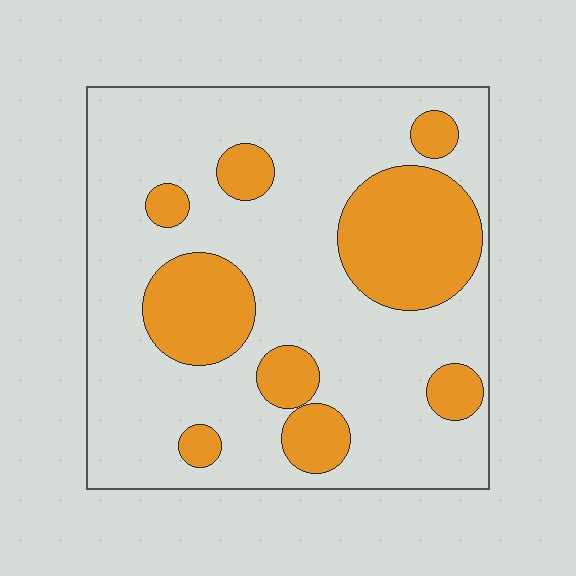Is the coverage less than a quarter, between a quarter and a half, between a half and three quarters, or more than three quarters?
Between a quarter and a half.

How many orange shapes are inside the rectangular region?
9.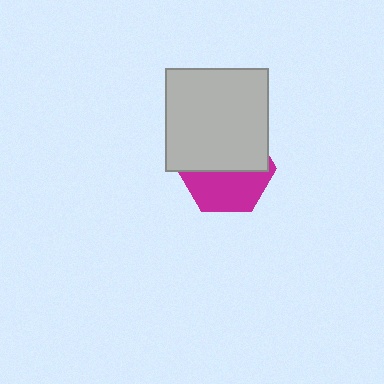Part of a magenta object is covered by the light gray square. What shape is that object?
It is a hexagon.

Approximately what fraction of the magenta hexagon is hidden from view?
Roughly 54% of the magenta hexagon is hidden behind the light gray square.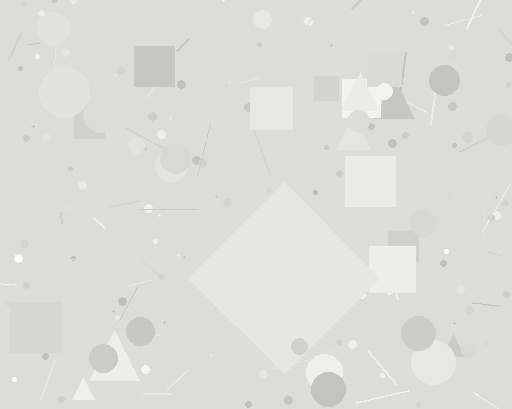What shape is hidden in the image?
A diamond is hidden in the image.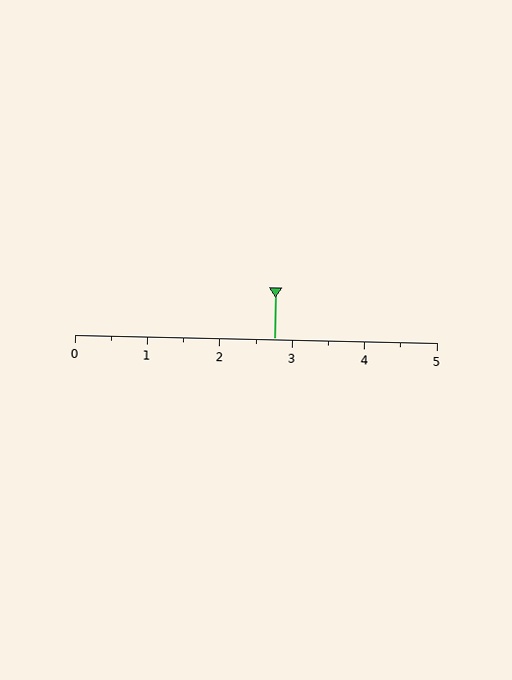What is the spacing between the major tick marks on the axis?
The major ticks are spaced 1 apart.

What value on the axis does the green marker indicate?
The marker indicates approximately 2.8.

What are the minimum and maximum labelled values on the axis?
The axis runs from 0 to 5.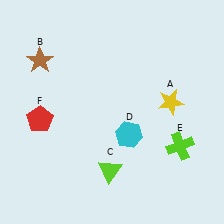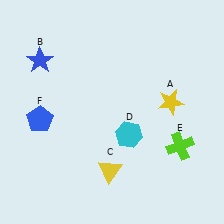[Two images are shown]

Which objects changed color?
B changed from brown to blue. C changed from lime to yellow. F changed from red to blue.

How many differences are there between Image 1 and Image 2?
There are 3 differences between the two images.